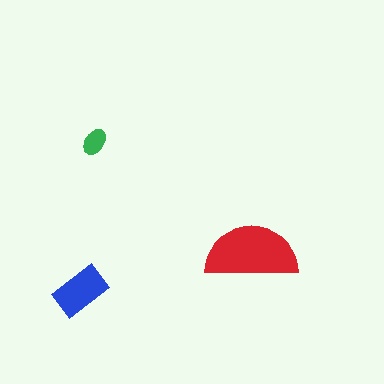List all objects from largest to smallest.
The red semicircle, the blue rectangle, the green ellipse.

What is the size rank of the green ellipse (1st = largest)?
3rd.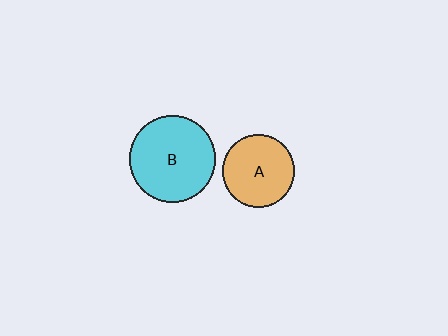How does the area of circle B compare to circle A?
Approximately 1.4 times.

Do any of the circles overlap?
No, none of the circles overlap.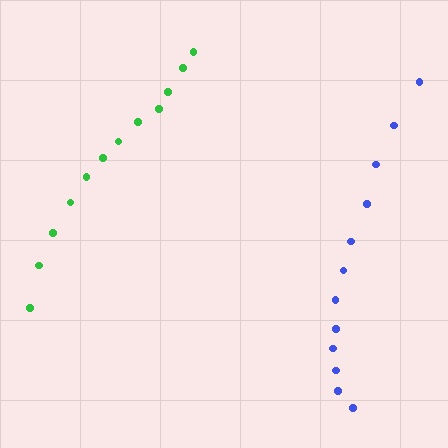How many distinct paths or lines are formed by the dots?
There are 2 distinct paths.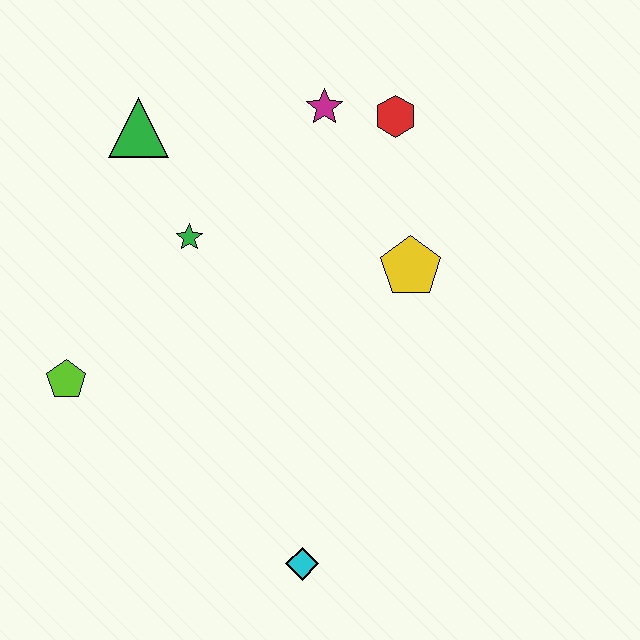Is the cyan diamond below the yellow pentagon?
Yes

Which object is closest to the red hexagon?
The magenta star is closest to the red hexagon.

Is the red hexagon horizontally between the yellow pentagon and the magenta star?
Yes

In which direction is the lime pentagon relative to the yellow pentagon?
The lime pentagon is to the left of the yellow pentagon.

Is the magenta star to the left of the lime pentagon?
No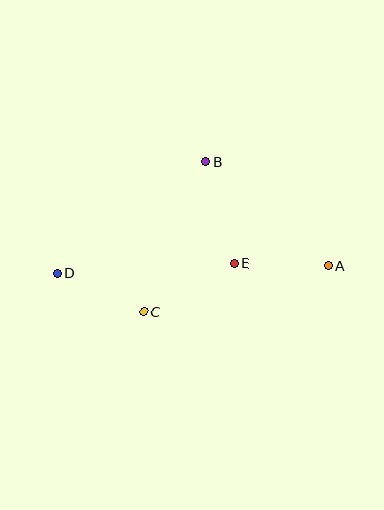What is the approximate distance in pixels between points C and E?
The distance between C and E is approximately 102 pixels.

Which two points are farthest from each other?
Points A and D are farthest from each other.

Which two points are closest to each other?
Points A and E are closest to each other.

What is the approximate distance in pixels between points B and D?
The distance between B and D is approximately 186 pixels.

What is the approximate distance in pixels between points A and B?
The distance between A and B is approximately 161 pixels.